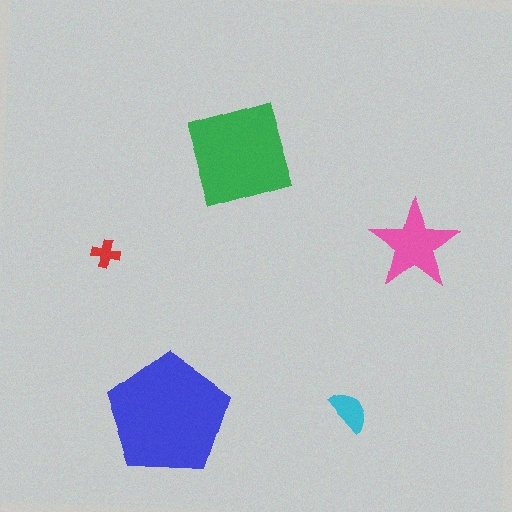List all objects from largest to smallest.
The blue pentagon, the green square, the pink star, the cyan semicircle, the red cross.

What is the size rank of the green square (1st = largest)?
2nd.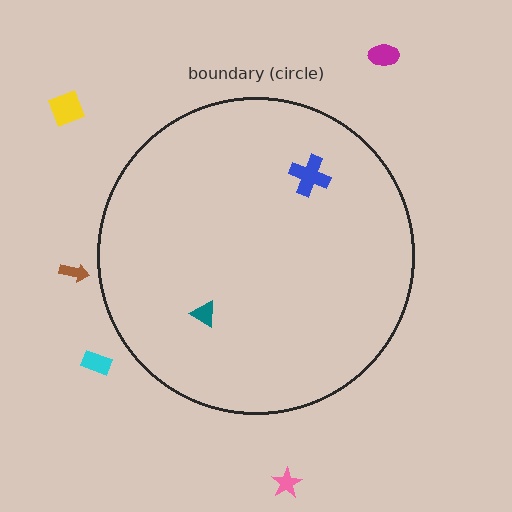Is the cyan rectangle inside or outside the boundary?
Outside.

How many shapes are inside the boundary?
2 inside, 5 outside.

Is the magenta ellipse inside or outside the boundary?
Outside.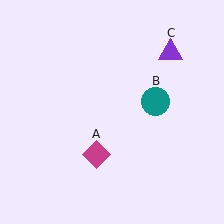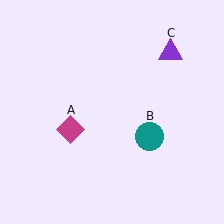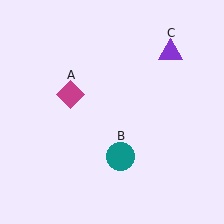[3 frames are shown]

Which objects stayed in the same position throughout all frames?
Purple triangle (object C) remained stationary.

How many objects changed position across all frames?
2 objects changed position: magenta diamond (object A), teal circle (object B).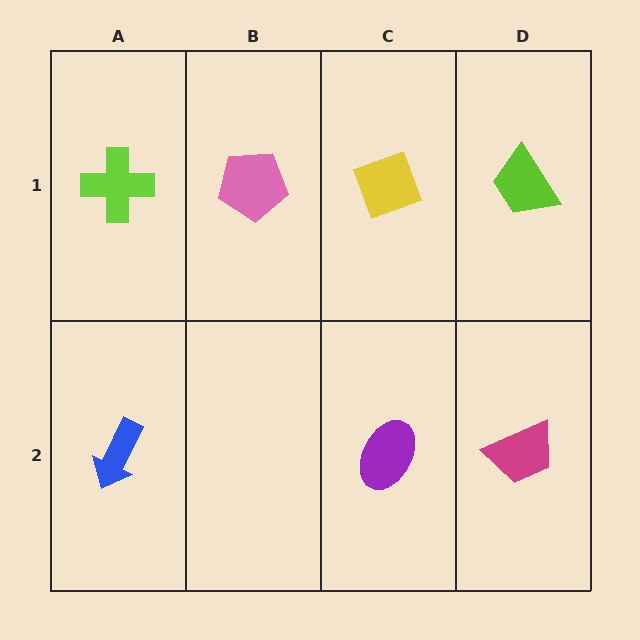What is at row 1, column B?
A pink pentagon.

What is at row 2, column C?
A purple ellipse.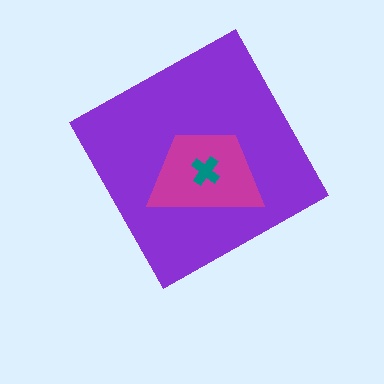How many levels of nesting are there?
3.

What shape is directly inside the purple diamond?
The magenta trapezoid.